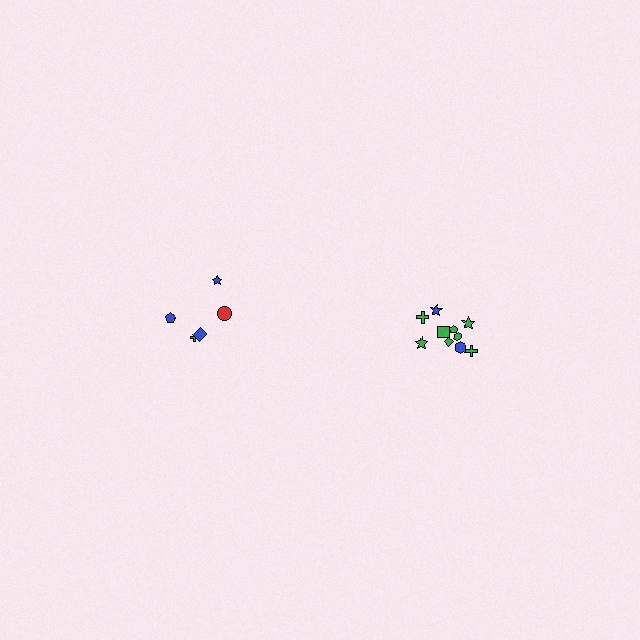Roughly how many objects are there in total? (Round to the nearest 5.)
Roughly 15 objects in total.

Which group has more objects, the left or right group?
The right group.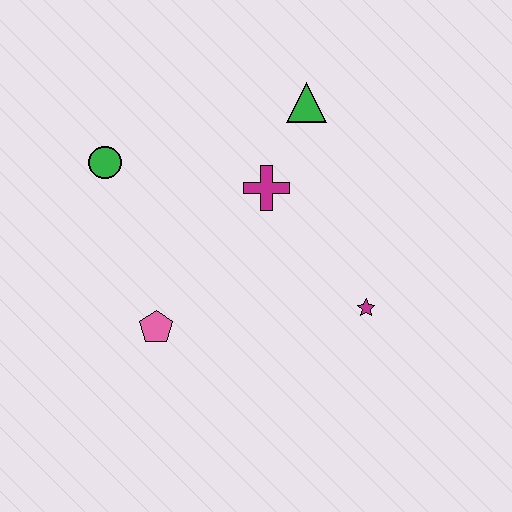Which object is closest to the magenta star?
The magenta cross is closest to the magenta star.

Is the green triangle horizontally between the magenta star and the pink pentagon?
Yes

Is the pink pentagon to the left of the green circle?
No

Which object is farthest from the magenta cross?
The pink pentagon is farthest from the magenta cross.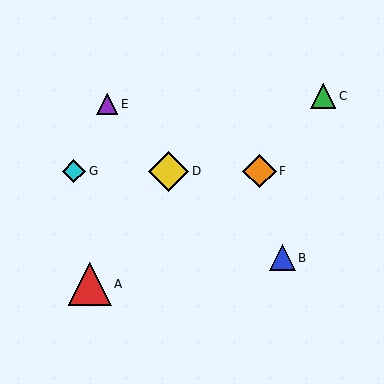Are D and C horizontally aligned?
No, D is at y≈171 and C is at y≈96.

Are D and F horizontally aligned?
Yes, both are at y≈171.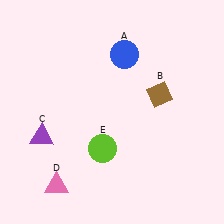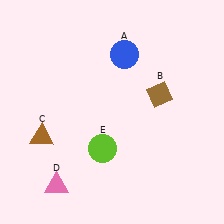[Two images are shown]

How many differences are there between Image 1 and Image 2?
There is 1 difference between the two images.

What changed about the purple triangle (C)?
In Image 1, C is purple. In Image 2, it changed to brown.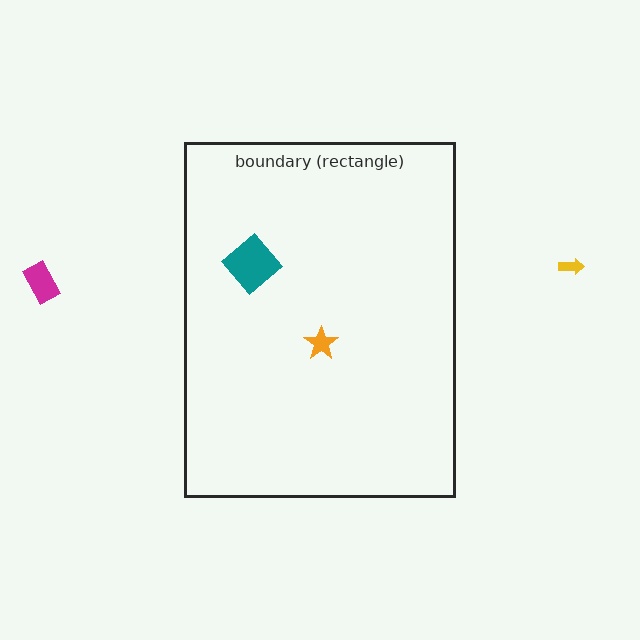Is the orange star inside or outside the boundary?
Inside.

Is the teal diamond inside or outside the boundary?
Inside.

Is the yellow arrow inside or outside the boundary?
Outside.